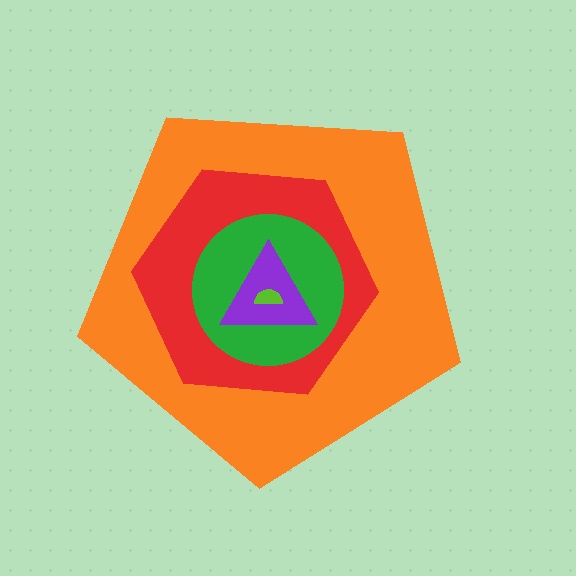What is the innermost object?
The lime semicircle.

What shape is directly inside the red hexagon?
The green circle.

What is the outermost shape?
The orange pentagon.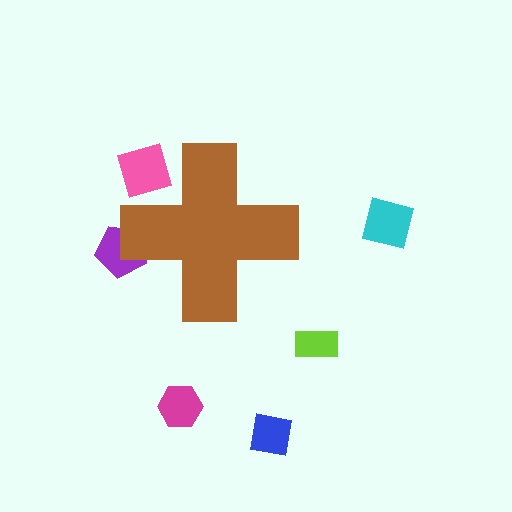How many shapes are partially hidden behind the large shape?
2 shapes are partially hidden.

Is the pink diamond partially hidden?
Yes, the pink diamond is partially hidden behind the brown cross.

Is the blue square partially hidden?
No, the blue square is fully visible.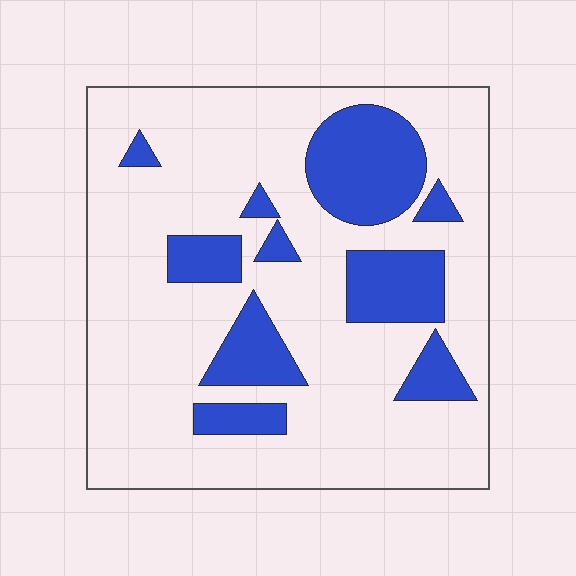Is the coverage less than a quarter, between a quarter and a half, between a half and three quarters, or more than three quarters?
Less than a quarter.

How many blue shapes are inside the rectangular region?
10.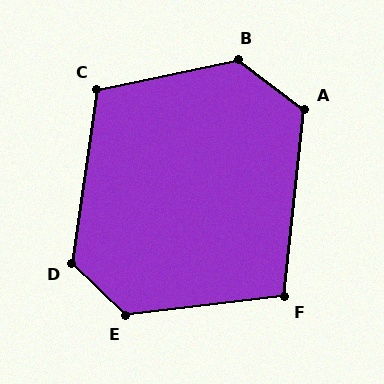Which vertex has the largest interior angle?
B, at approximately 132 degrees.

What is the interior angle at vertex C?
Approximately 110 degrees (obtuse).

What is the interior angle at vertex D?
Approximately 126 degrees (obtuse).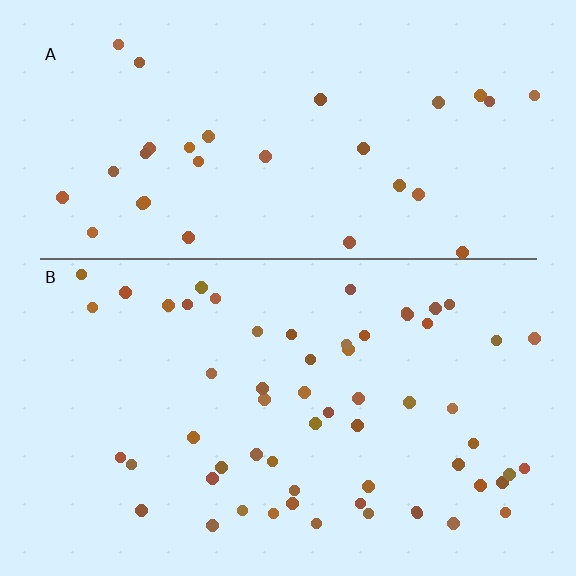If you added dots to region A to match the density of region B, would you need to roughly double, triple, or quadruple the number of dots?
Approximately double.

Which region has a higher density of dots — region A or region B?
B (the bottom).